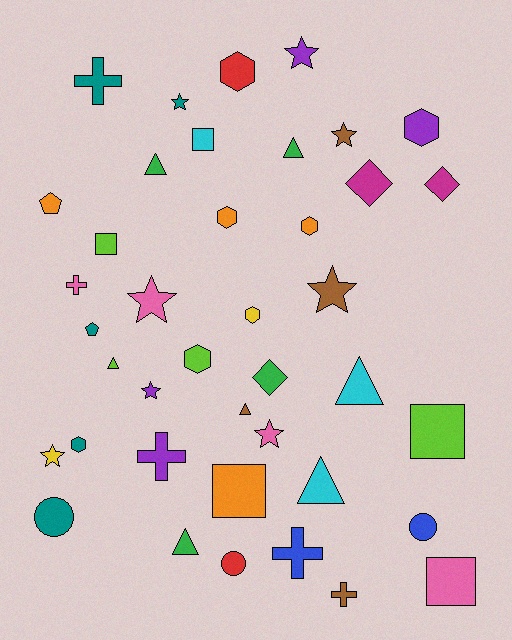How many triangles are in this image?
There are 7 triangles.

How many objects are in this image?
There are 40 objects.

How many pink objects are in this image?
There are 4 pink objects.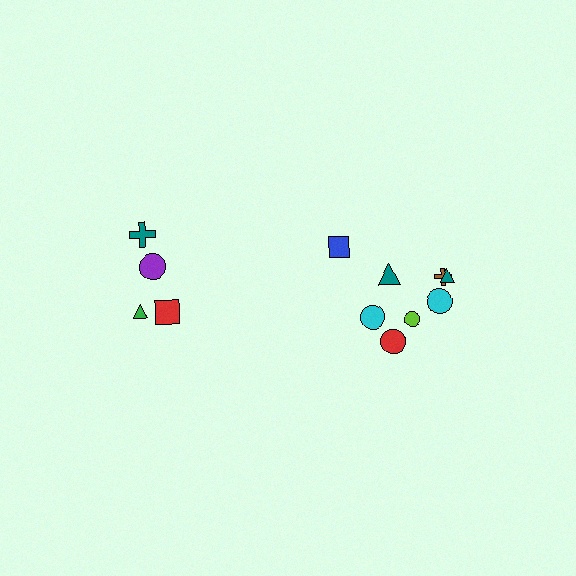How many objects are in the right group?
There are 8 objects.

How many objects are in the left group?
There are 4 objects.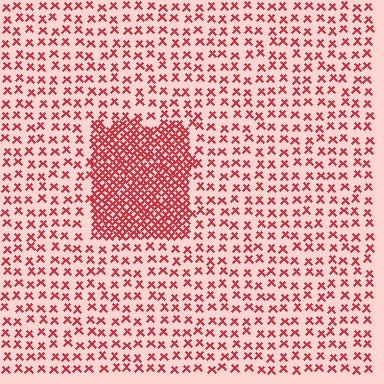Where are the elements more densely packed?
The elements are more densely packed inside the rectangle boundary.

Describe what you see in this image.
The image contains small red elements arranged at two different densities. A rectangle-shaped region is visible where the elements are more densely packed than the surrounding area.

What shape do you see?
I see a rectangle.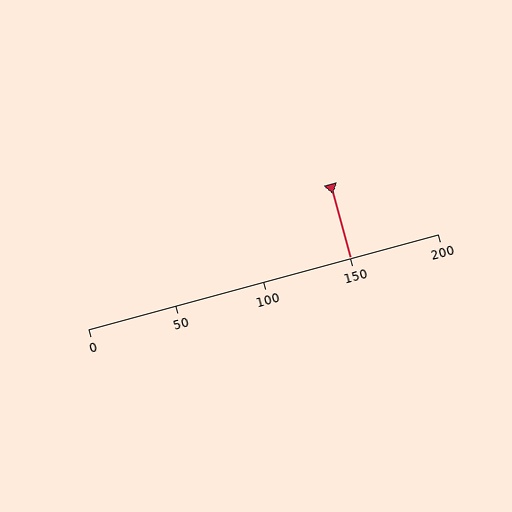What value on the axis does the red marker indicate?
The marker indicates approximately 150.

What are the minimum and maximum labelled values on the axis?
The axis runs from 0 to 200.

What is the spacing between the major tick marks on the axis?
The major ticks are spaced 50 apart.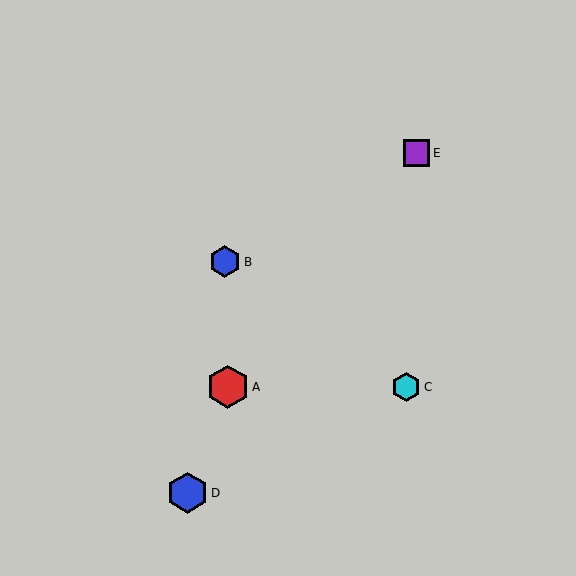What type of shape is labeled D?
Shape D is a blue hexagon.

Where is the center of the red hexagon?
The center of the red hexagon is at (228, 387).